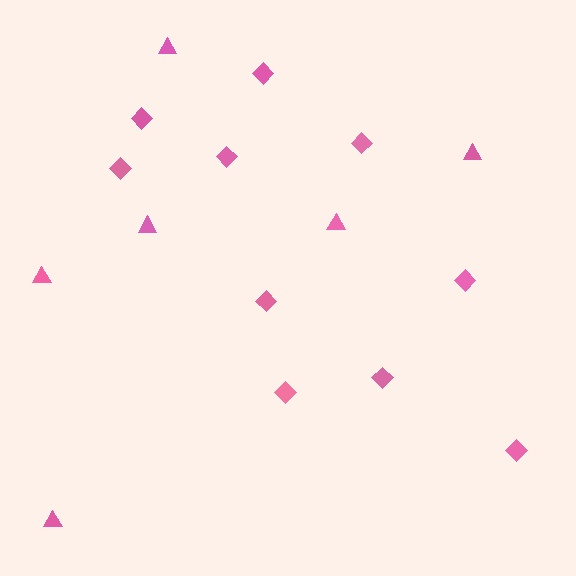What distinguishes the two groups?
There are 2 groups: one group of diamonds (10) and one group of triangles (6).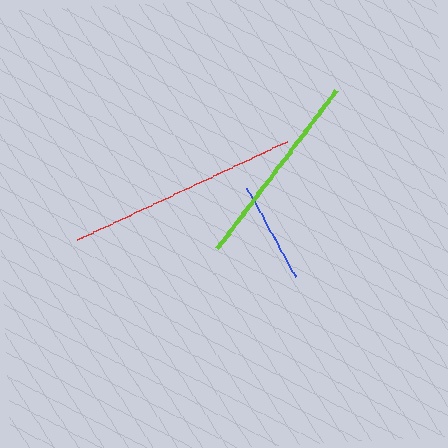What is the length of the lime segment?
The lime segment is approximately 198 pixels long.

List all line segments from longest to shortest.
From longest to shortest: red, lime, blue.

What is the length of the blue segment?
The blue segment is approximately 101 pixels long.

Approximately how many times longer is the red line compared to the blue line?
The red line is approximately 2.3 times the length of the blue line.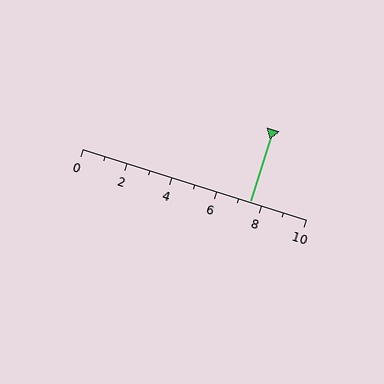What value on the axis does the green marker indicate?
The marker indicates approximately 7.5.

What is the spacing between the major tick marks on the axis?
The major ticks are spaced 2 apart.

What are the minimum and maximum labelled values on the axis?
The axis runs from 0 to 10.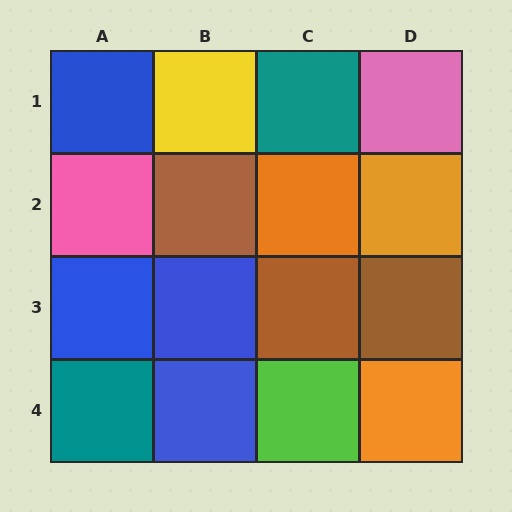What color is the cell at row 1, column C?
Teal.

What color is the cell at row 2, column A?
Pink.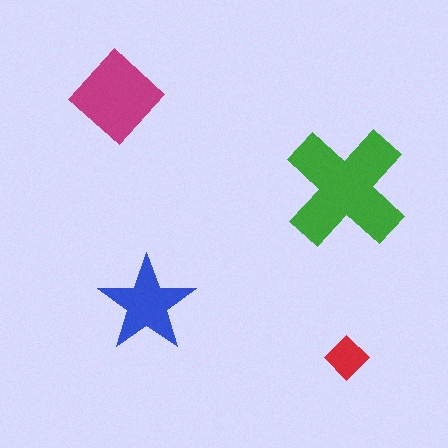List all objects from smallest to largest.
The red diamond, the blue star, the magenta diamond, the green cross.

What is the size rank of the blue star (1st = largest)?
3rd.